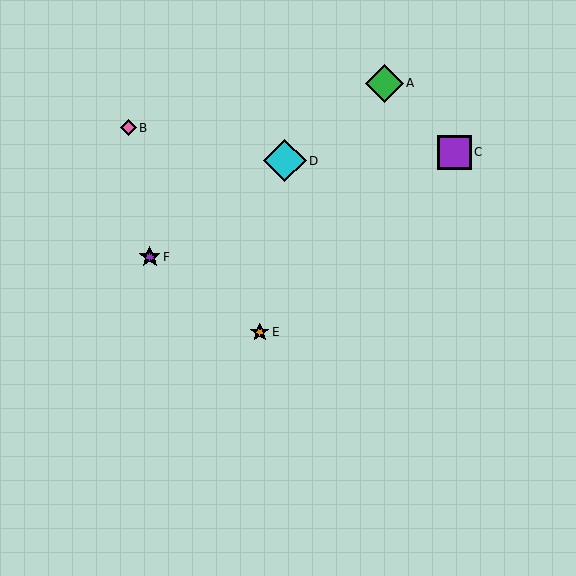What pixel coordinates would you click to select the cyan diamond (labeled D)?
Click at (285, 161) to select the cyan diamond D.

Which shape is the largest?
The cyan diamond (labeled D) is the largest.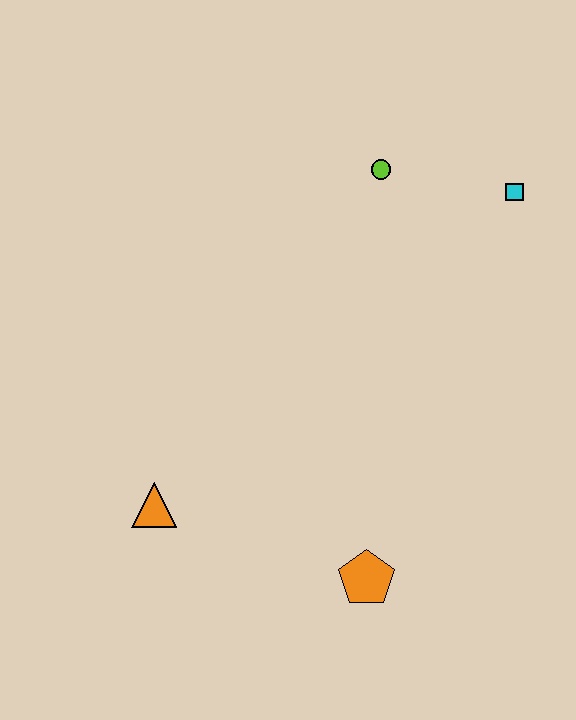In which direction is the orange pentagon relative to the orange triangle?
The orange pentagon is to the right of the orange triangle.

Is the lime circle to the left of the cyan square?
Yes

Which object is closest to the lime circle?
The cyan square is closest to the lime circle.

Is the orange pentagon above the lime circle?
No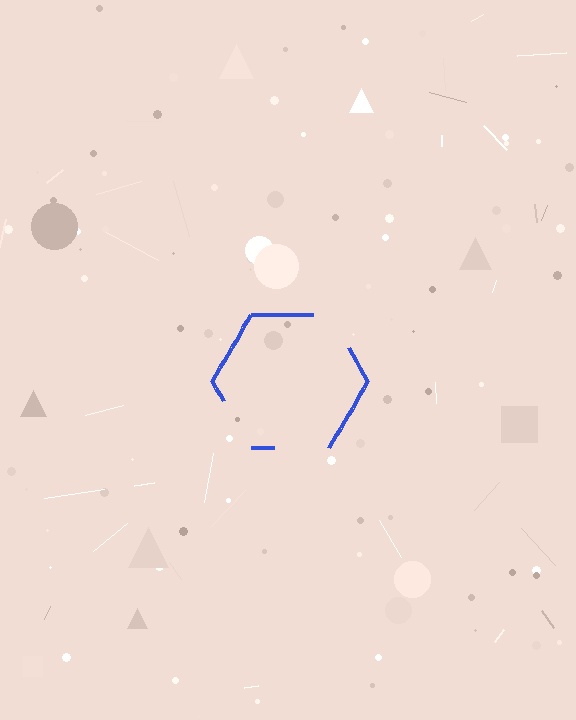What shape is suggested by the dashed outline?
The dashed outline suggests a hexagon.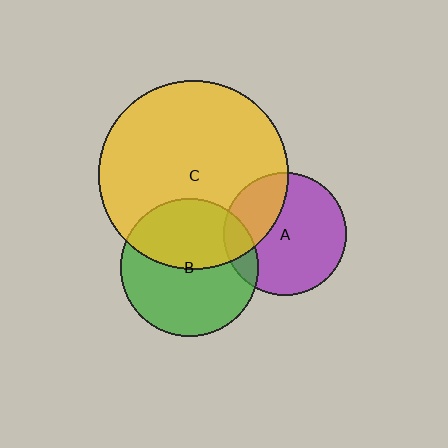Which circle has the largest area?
Circle C (yellow).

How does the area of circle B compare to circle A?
Approximately 1.3 times.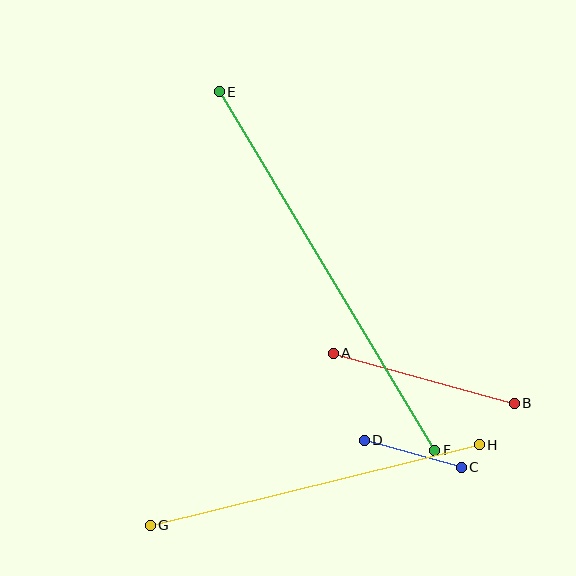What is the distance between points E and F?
The distance is approximately 418 pixels.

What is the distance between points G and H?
The distance is approximately 338 pixels.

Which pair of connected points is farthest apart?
Points E and F are farthest apart.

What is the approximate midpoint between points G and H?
The midpoint is at approximately (315, 485) pixels.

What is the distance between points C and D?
The distance is approximately 101 pixels.